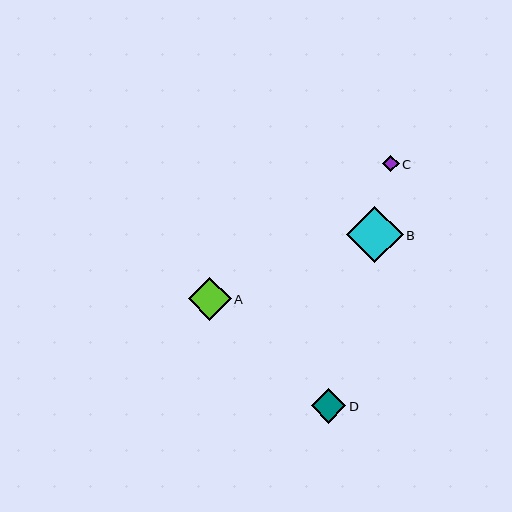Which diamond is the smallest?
Diamond C is the smallest with a size of approximately 16 pixels.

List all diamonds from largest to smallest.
From largest to smallest: B, A, D, C.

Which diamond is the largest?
Diamond B is the largest with a size of approximately 57 pixels.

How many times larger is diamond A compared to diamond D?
Diamond A is approximately 1.2 times the size of diamond D.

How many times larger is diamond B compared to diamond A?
Diamond B is approximately 1.3 times the size of diamond A.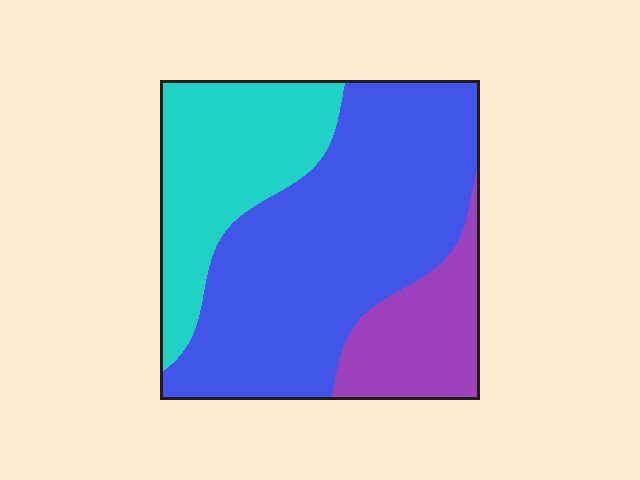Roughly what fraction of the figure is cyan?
Cyan takes up between a sixth and a third of the figure.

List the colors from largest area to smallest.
From largest to smallest: blue, cyan, purple.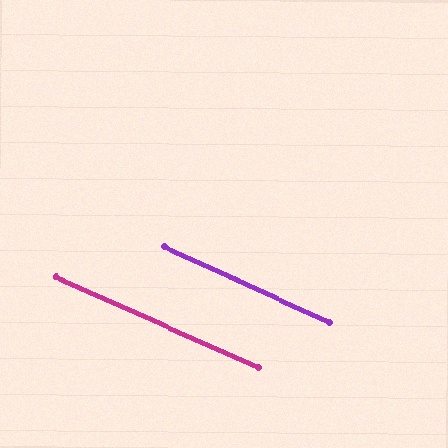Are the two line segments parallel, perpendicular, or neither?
Parallel — their directions differ by only 0.2°.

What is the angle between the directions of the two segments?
Approximately 0 degrees.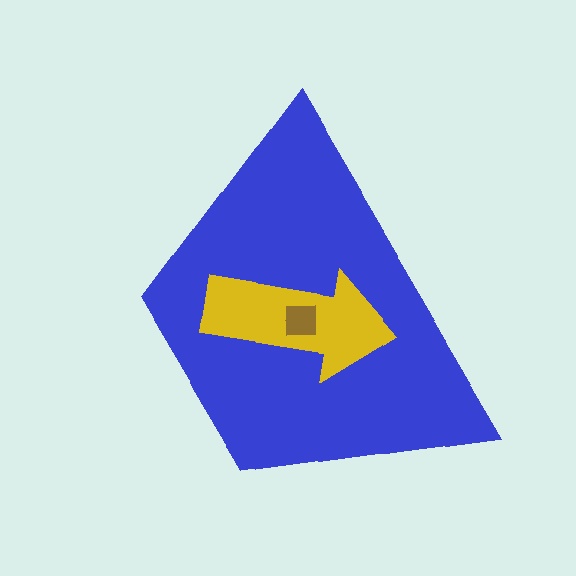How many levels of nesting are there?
3.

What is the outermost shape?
The blue trapezoid.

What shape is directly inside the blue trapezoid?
The yellow arrow.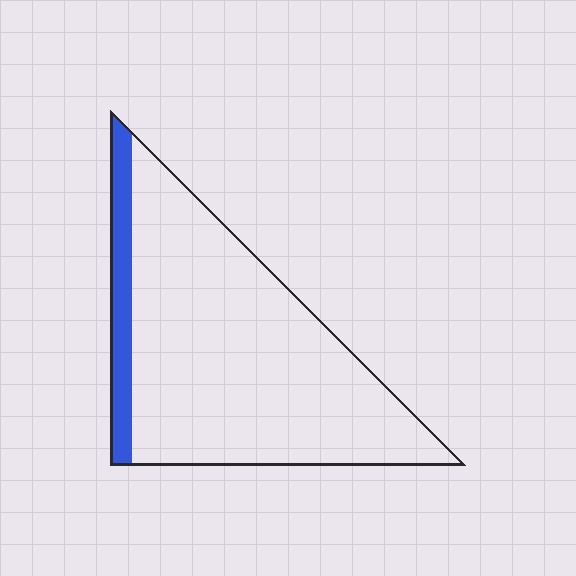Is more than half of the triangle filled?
No.